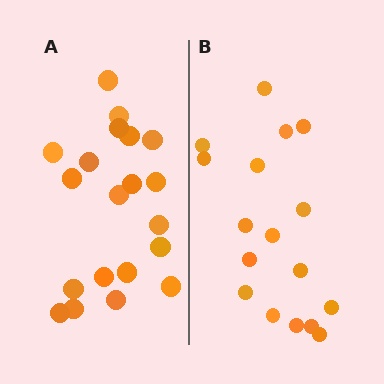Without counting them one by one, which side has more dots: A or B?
Region A (the left region) has more dots.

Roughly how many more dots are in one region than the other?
Region A has just a few more — roughly 2 or 3 more dots than region B.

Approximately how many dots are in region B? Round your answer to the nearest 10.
About 20 dots. (The exact count is 17, which rounds to 20.)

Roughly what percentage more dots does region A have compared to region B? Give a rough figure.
About 20% more.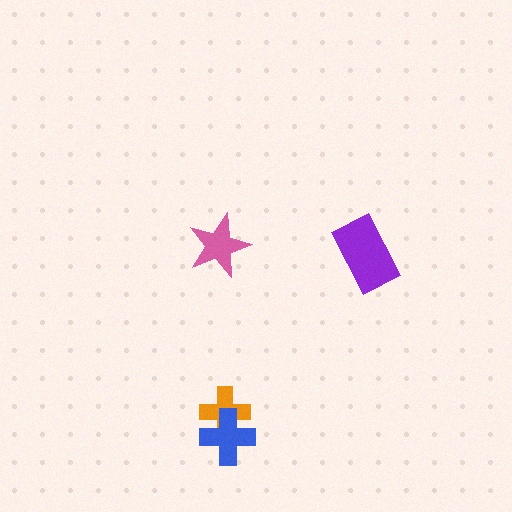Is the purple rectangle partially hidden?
No, no other shape covers it.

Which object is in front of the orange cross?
The blue cross is in front of the orange cross.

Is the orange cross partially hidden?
Yes, it is partially covered by another shape.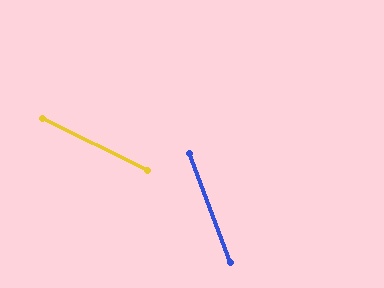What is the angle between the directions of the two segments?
Approximately 43 degrees.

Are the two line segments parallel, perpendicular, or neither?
Neither parallel nor perpendicular — they differ by about 43°.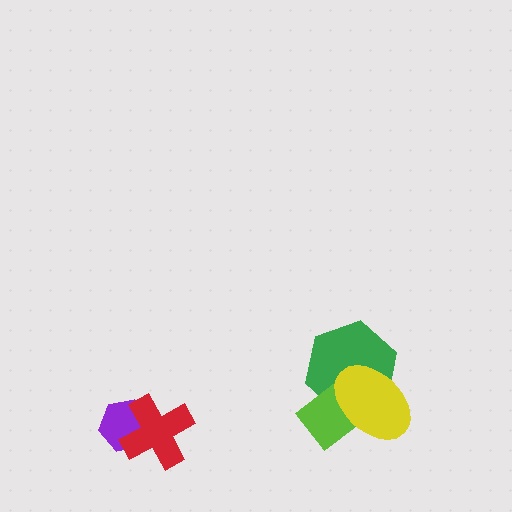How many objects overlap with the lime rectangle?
2 objects overlap with the lime rectangle.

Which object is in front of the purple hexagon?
The red cross is in front of the purple hexagon.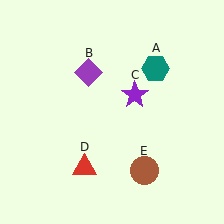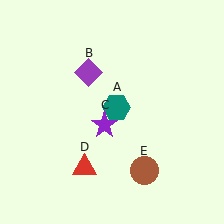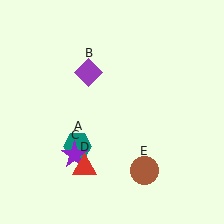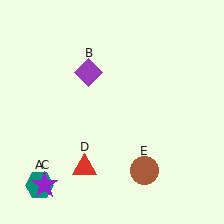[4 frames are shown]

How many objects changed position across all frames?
2 objects changed position: teal hexagon (object A), purple star (object C).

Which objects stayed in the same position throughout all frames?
Purple diamond (object B) and red triangle (object D) and brown circle (object E) remained stationary.